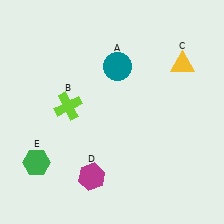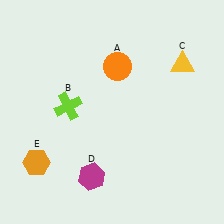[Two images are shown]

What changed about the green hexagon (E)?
In Image 1, E is green. In Image 2, it changed to orange.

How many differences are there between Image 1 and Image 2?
There are 2 differences between the two images.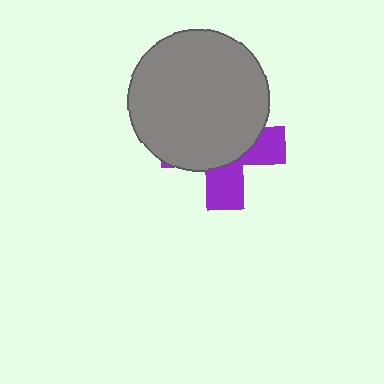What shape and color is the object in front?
The object in front is a gray circle.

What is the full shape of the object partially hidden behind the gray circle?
The partially hidden object is a purple cross.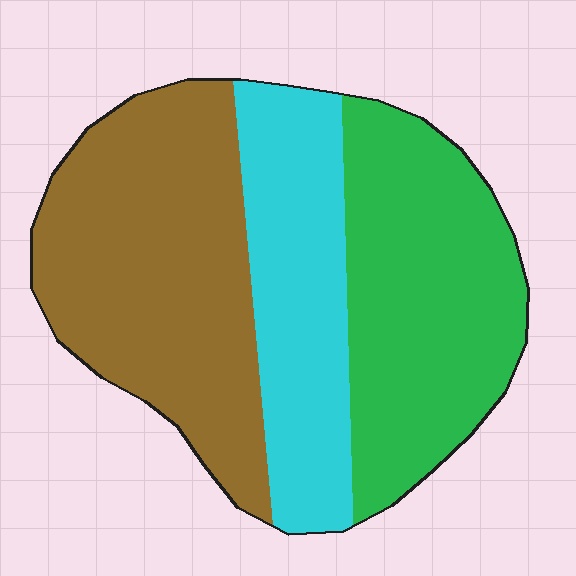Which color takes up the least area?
Cyan, at roughly 25%.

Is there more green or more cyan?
Green.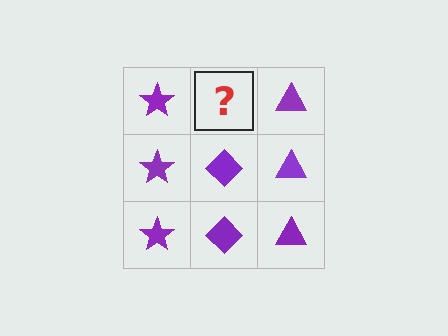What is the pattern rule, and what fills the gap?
The rule is that each column has a consistent shape. The gap should be filled with a purple diamond.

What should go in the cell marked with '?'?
The missing cell should contain a purple diamond.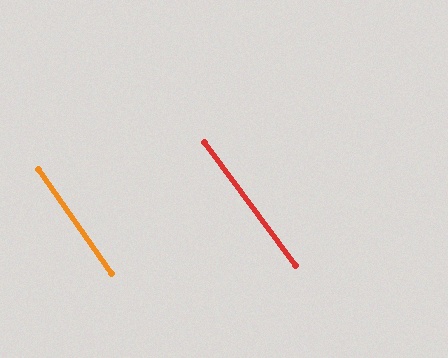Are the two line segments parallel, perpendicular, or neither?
Parallel — their directions differ by only 1.4°.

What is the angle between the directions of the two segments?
Approximately 1 degree.